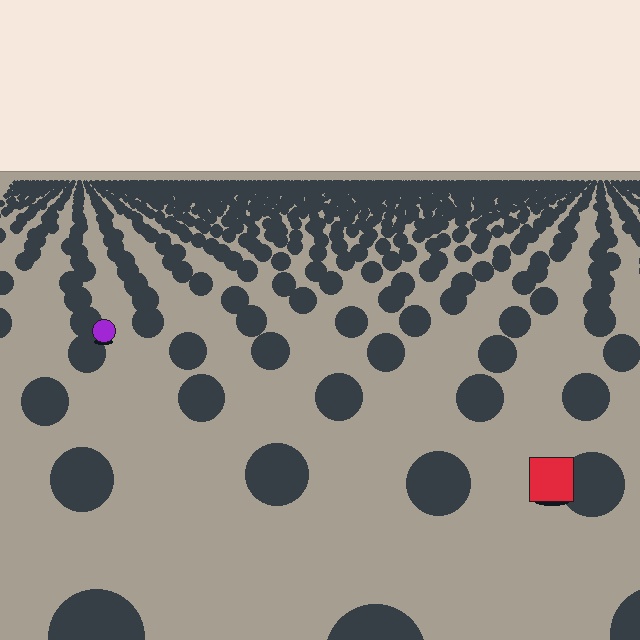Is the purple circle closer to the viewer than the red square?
No. The red square is closer — you can tell from the texture gradient: the ground texture is coarser near it.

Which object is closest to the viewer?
The red square is closest. The texture marks near it are larger and more spread out.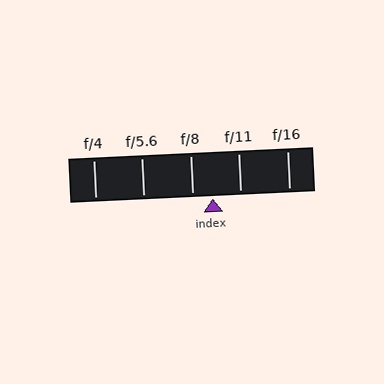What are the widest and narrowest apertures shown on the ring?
The widest aperture shown is f/4 and the narrowest is f/16.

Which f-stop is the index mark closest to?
The index mark is closest to f/8.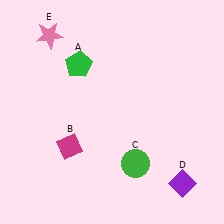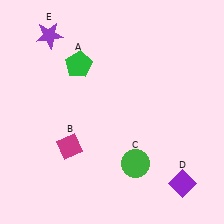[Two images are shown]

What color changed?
The star (E) changed from pink in Image 1 to purple in Image 2.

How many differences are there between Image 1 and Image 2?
There is 1 difference between the two images.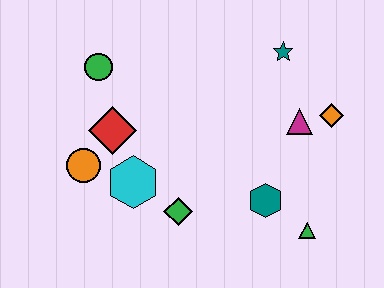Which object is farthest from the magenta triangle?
The orange circle is farthest from the magenta triangle.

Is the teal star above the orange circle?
Yes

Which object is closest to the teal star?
The magenta triangle is closest to the teal star.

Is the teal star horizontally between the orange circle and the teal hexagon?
No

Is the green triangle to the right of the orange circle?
Yes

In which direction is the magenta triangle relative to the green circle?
The magenta triangle is to the right of the green circle.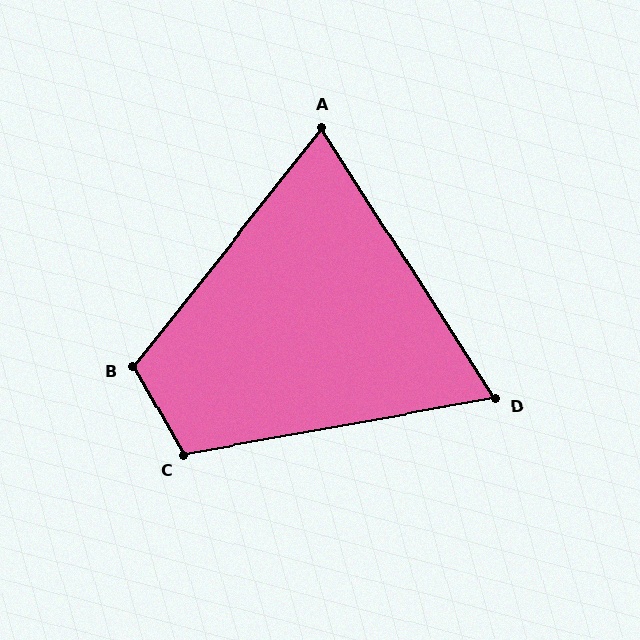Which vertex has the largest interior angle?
B, at approximately 112 degrees.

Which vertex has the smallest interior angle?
D, at approximately 68 degrees.